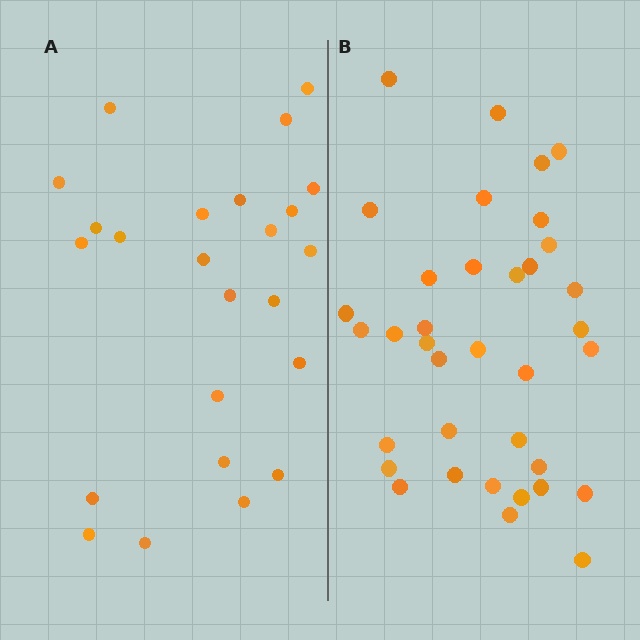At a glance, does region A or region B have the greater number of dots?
Region B (the right region) has more dots.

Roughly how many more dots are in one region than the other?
Region B has roughly 12 or so more dots than region A.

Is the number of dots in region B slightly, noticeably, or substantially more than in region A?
Region B has substantially more. The ratio is roughly 1.5 to 1.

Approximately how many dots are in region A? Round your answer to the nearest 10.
About 20 dots. (The exact count is 24, which rounds to 20.)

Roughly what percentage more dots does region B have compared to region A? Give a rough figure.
About 50% more.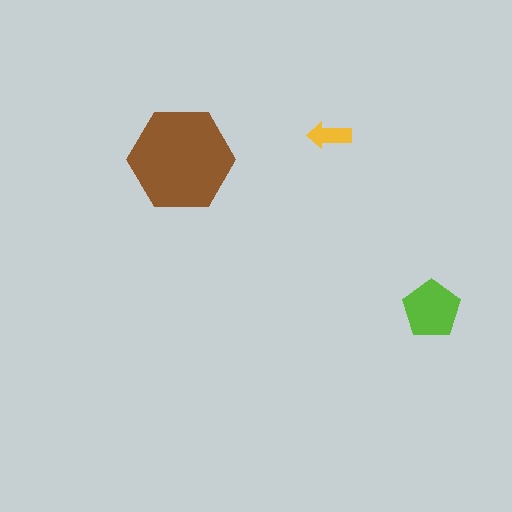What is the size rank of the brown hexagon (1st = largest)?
1st.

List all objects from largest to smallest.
The brown hexagon, the lime pentagon, the yellow arrow.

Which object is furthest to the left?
The brown hexagon is leftmost.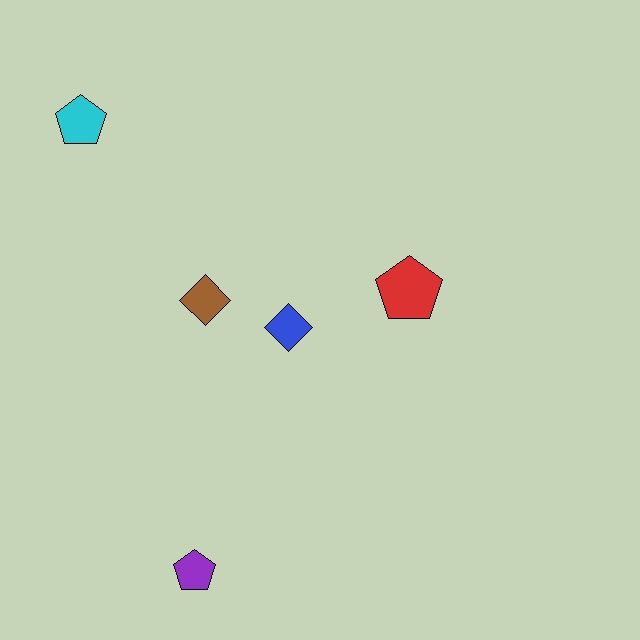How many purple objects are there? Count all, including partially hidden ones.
There is 1 purple object.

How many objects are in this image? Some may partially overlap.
There are 5 objects.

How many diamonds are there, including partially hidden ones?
There are 2 diamonds.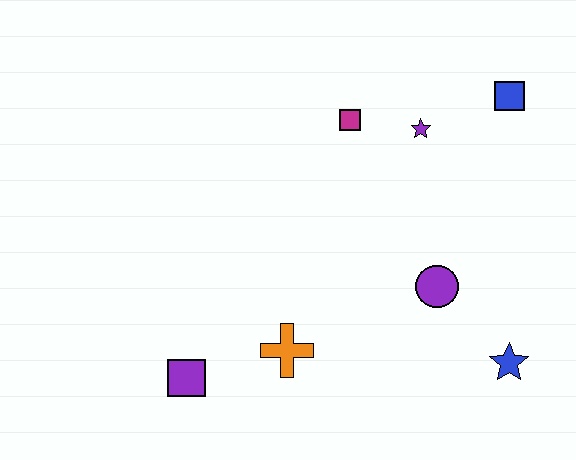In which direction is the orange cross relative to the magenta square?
The orange cross is below the magenta square.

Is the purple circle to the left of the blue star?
Yes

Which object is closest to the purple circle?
The blue star is closest to the purple circle.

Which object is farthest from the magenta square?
The purple square is farthest from the magenta square.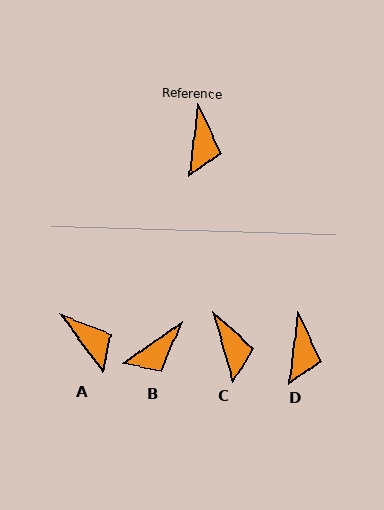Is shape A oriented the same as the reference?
No, it is off by about 43 degrees.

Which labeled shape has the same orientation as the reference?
D.